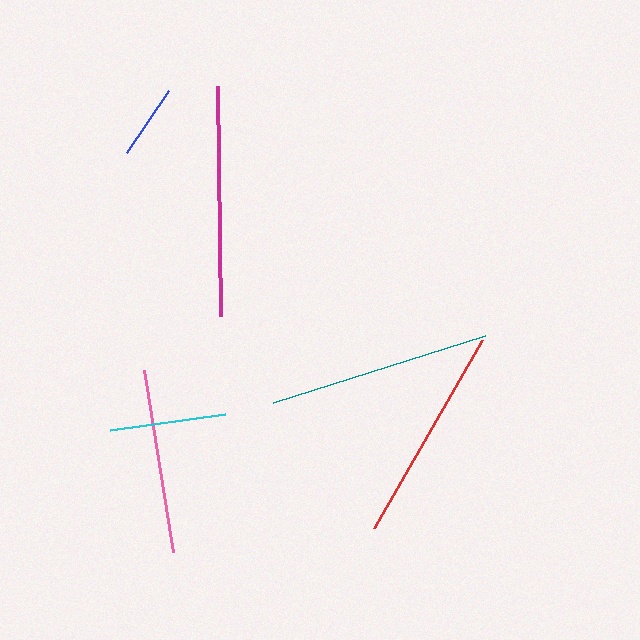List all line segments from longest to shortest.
From longest to shortest: magenta, teal, red, pink, cyan, blue.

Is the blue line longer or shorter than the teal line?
The teal line is longer than the blue line.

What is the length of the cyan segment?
The cyan segment is approximately 116 pixels long.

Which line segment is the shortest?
The blue line is the shortest at approximately 76 pixels.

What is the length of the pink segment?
The pink segment is approximately 185 pixels long.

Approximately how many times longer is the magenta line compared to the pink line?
The magenta line is approximately 1.2 times the length of the pink line.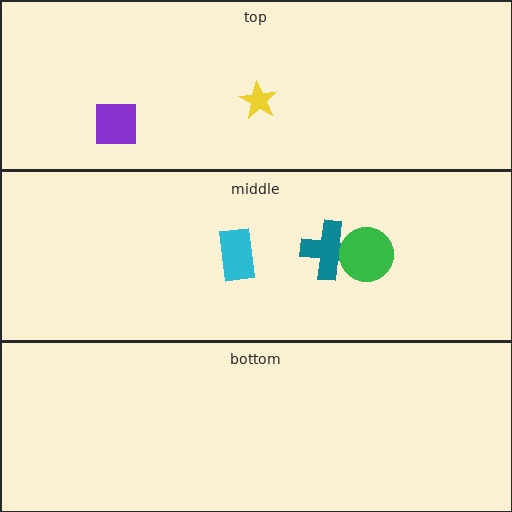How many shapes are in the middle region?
3.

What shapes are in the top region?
The purple square, the yellow star.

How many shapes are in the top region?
2.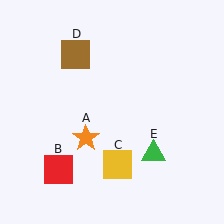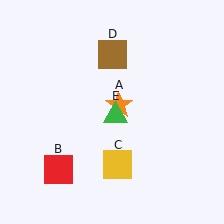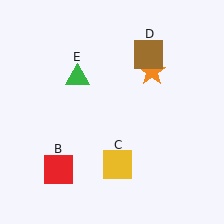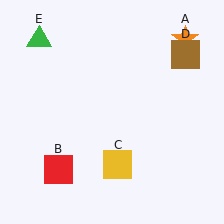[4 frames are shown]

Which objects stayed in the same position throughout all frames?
Red square (object B) and yellow square (object C) remained stationary.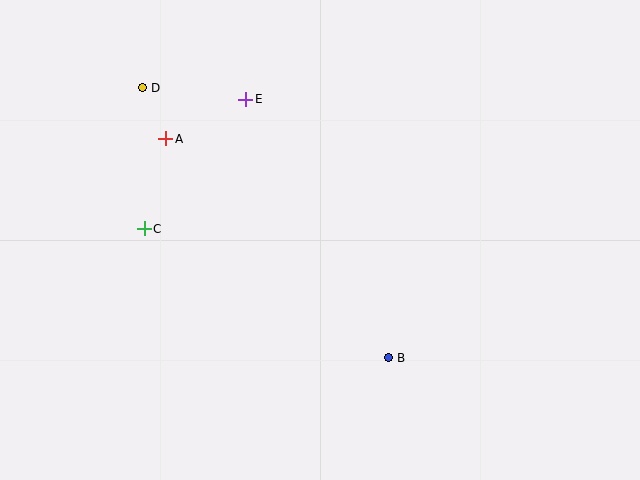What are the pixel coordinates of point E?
Point E is at (246, 99).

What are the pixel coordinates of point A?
Point A is at (166, 139).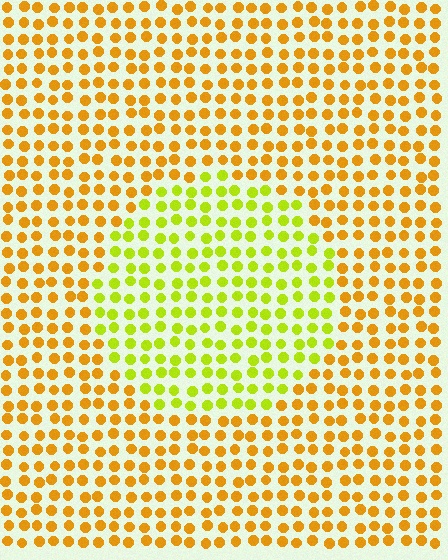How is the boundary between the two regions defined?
The boundary is defined purely by a slight shift in hue (about 38 degrees). Spacing, size, and orientation are identical on both sides.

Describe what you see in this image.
The image is filled with small orange elements in a uniform arrangement. A circle-shaped region is visible where the elements are tinted to a slightly different hue, forming a subtle color boundary.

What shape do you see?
I see a circle.